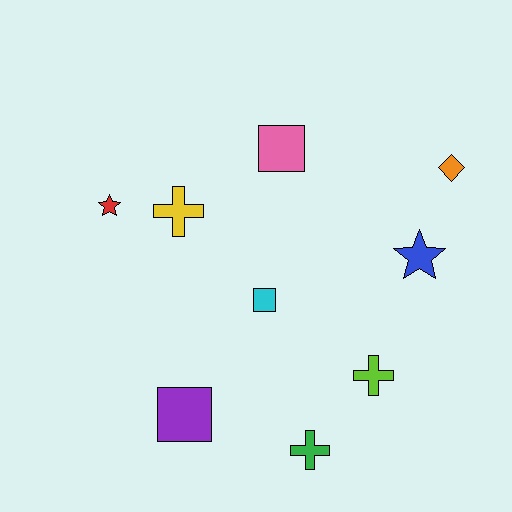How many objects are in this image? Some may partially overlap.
There are 9 objects.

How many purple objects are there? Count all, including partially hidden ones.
There is 1 purple object.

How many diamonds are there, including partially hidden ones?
There is 1 diamond.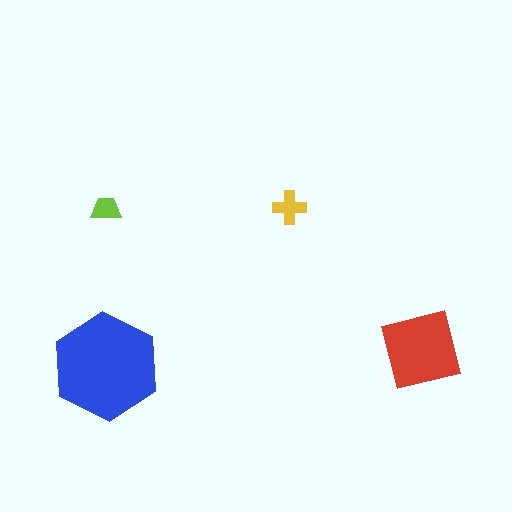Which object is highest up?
The yellow cross is topmost.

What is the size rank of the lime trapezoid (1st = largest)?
4th.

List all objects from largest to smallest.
The blue hexagon, the red square, the yellow cross, the lime trapezoid.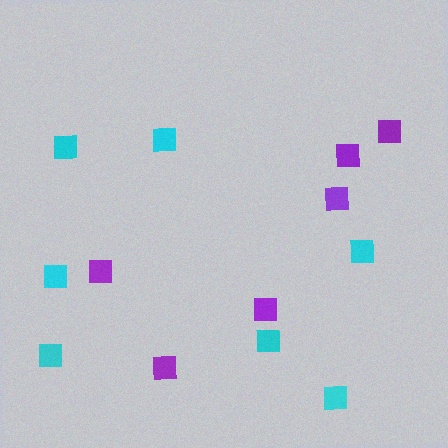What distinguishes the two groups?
There are 2 groups: one group of purple squares (6) and one group of cyan squares (7).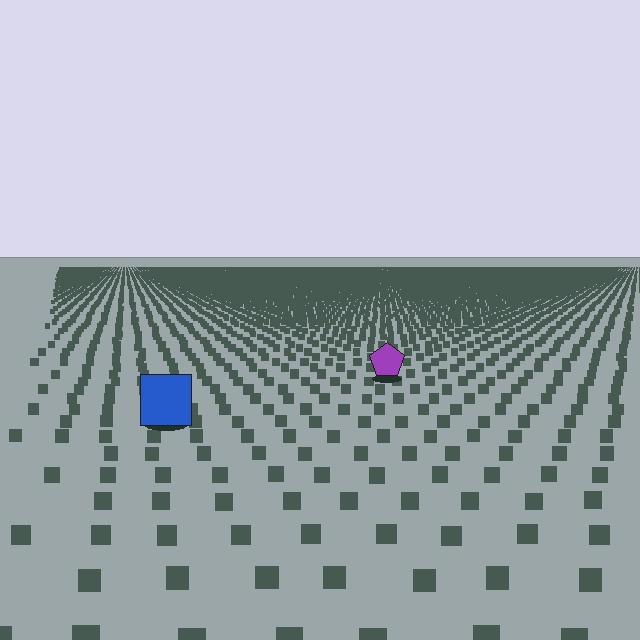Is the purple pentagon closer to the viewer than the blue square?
No. The blue square is closer — you can tell from the texture gradient: the ground texture is coarser near it.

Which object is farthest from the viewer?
The purple pentagon is farthest from the viewer. It appears smaller and the ground texture around it is denser.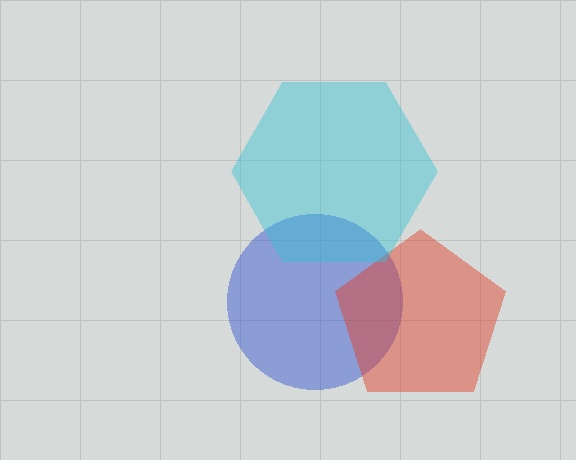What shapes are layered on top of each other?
The layered shapes are: a blue circle, a red pentagon, a cyan hexagon.